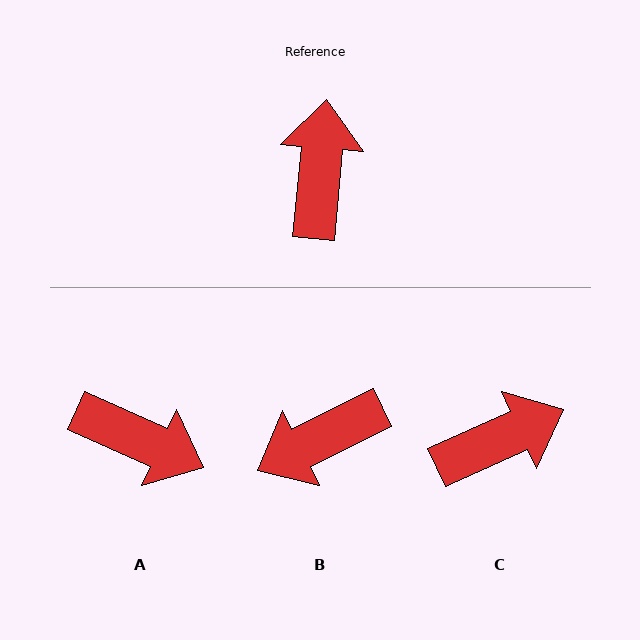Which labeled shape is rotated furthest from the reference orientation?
B, about 122 degrees away.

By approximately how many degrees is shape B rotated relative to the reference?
Approximately 122 degrees counter-clockwise.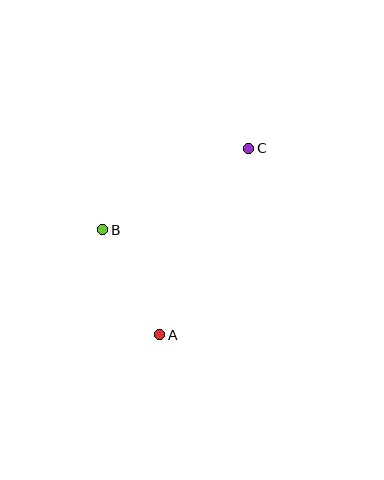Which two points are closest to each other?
Points A and B are closest to each other.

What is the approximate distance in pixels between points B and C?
The distance between B and C is approximately 167 pixels.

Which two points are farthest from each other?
Points A and C are farthest from each other.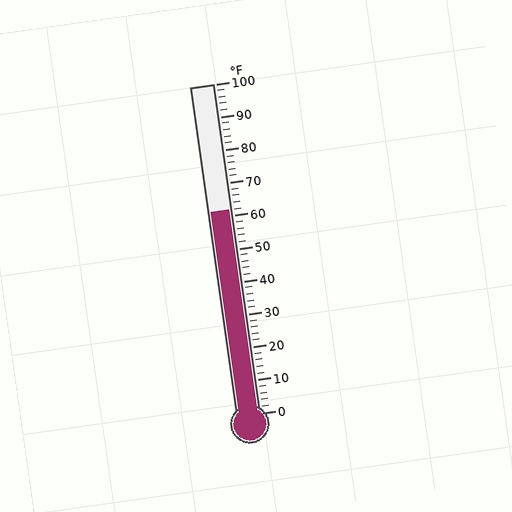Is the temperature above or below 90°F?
The temperature is below 90°F.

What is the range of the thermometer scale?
The thermometer scale ranges from 0°F to 100°F.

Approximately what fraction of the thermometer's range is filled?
The thermometer is filled to approximately 60% of its range.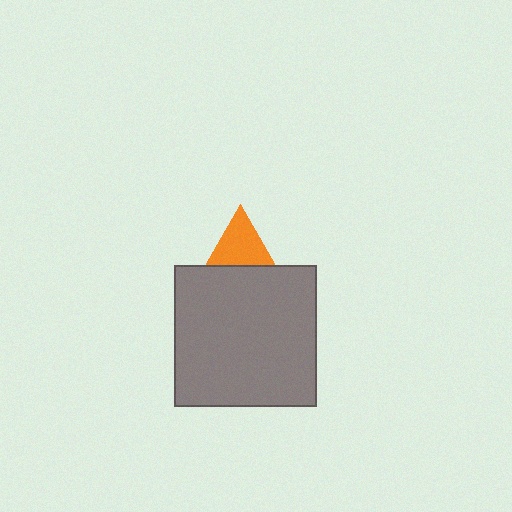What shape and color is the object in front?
The object in front is a gray square.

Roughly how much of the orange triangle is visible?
About half of it is visible (roughly 50%).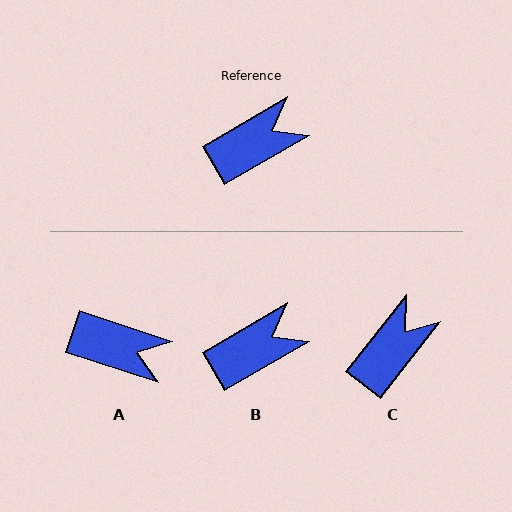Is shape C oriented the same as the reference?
No, it is off by about 22 degrees.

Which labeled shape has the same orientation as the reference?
B.